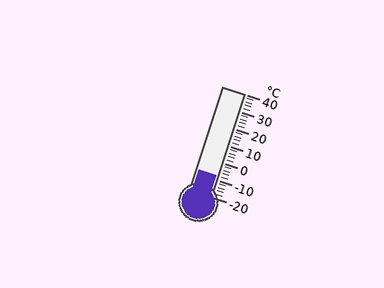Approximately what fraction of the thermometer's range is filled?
The thermometer is filled to approximately 20% of its range.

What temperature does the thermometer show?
The thermometer shows approximately -8°C.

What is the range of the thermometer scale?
The thermometer scale ranges from -20°C to 40°C.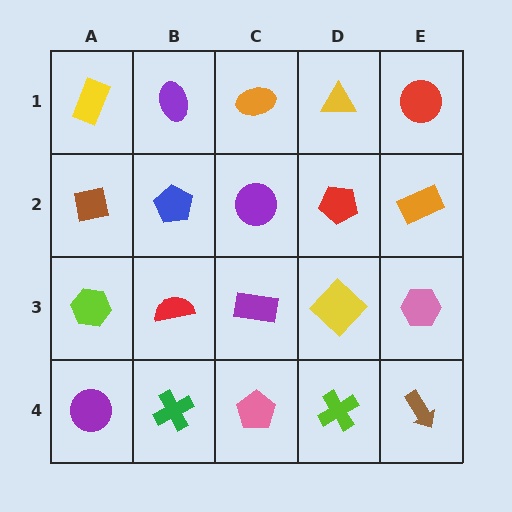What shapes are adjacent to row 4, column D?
A yellow diamond (row 3, column D), a pink pentagon (row 4, column C), a brown arrow (row 4, column E).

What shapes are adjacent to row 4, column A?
A lime hexagon (row 3, column A), a green cross (row 4, column B).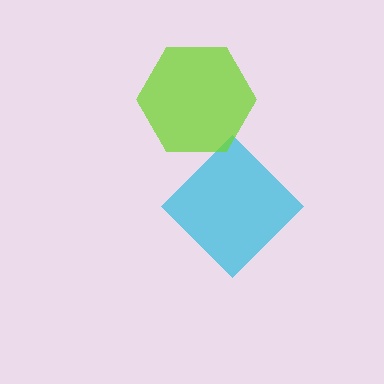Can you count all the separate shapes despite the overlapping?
Yes, there are 2 separate shapes.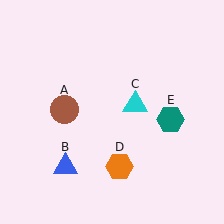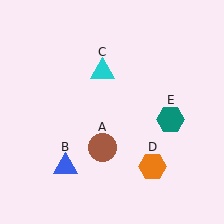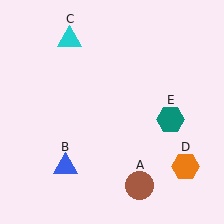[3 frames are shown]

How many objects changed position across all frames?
3 objects changed position: brown circle (object A), cyan triangle (object C), orange hexagon (object D).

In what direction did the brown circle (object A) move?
The brown circle (object A) moved down and to the right.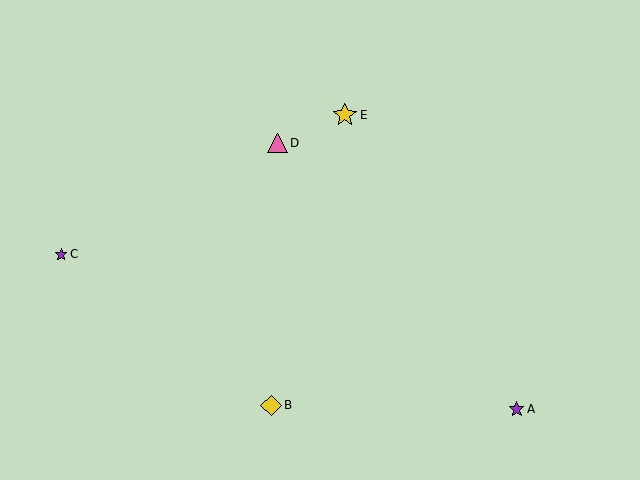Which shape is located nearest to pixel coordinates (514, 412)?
The purple star (labeled A) at (517, 409) is nearest to that location.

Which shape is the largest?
The yellow star (labeled E) is the largest.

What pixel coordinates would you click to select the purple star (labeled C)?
Click at (61, 254) to select the purple star C.